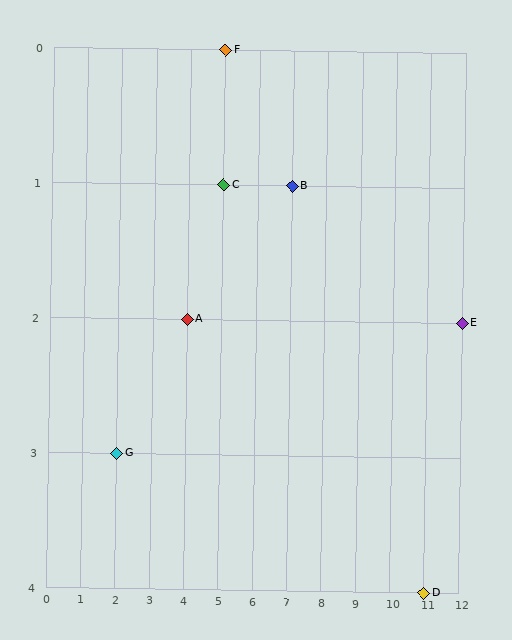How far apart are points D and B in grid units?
Points D and B are 4 columns and 3 rows apart (about 5.0 grid units diagonally).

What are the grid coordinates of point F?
Point F is at grid coordinates (5, 0).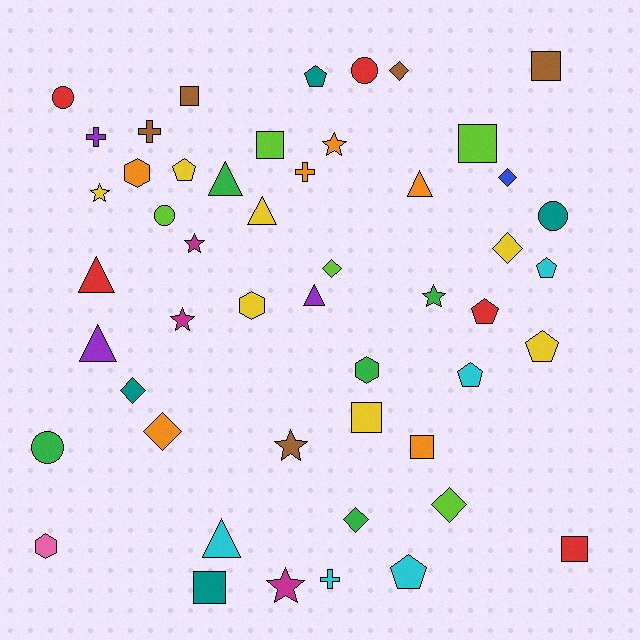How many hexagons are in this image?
There are 4 hexagons.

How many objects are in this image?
There are 50 objects.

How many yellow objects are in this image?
There are 7 yellow objects.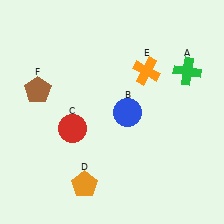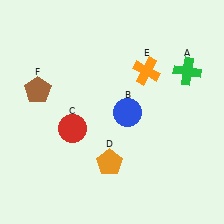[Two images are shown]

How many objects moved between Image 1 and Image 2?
1 object moved between the two images.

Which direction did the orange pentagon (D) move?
The orange pentagon (D) moved right.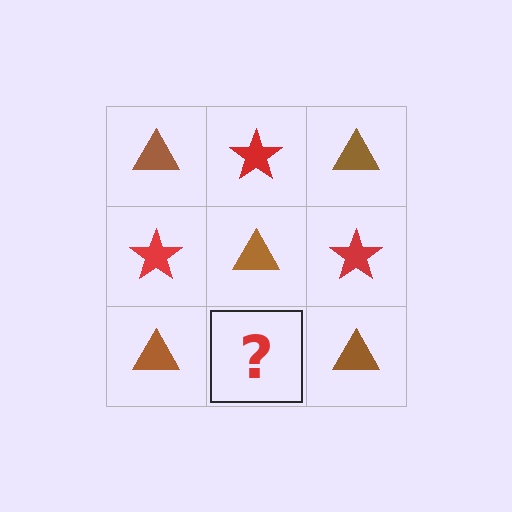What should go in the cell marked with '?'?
The missing cell should contain a red star.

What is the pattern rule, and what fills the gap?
The rule is that it alternates brown triangle and red star in a checkerboard pattern. The gap should be filled with a red star.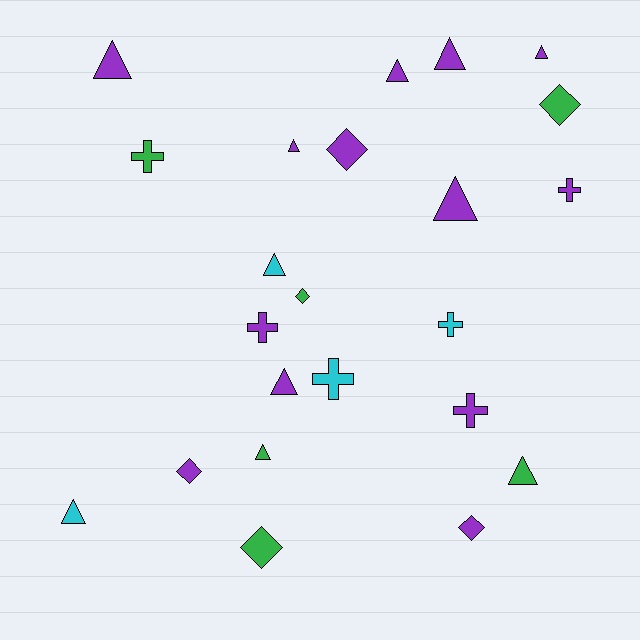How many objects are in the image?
There are 23 objects.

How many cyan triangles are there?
There are 2 cyan triangles.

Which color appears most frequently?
Purple, with 13 objects.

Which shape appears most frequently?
Triangle, with 11 objects.